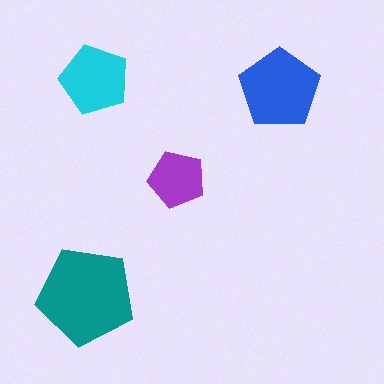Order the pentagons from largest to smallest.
the teal one, the blue one, the cyan one, the purple one.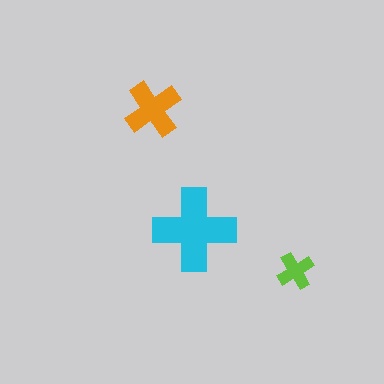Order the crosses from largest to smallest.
the cyan one, the orange one, the lime one.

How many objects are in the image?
There are 3 objects in the image.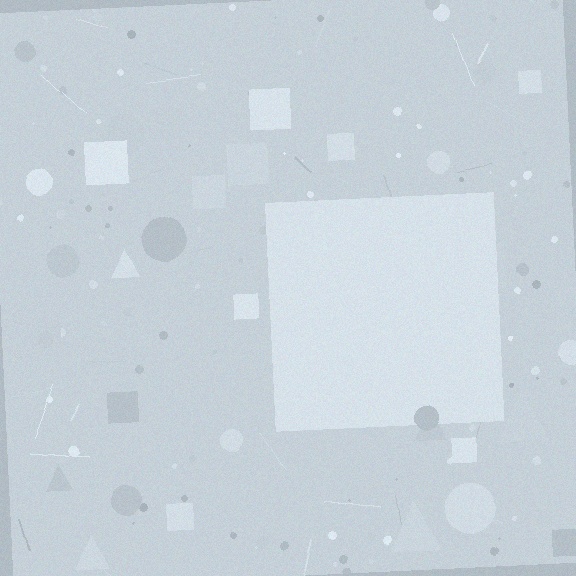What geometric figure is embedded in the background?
A square is embedded in the background.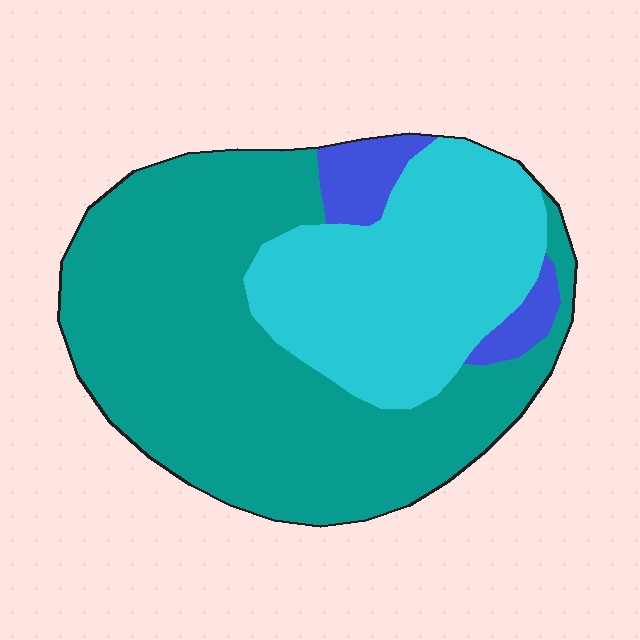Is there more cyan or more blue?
Cyan.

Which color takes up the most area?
Teal, at roughly 60%.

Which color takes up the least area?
Blue, at roughly 5%.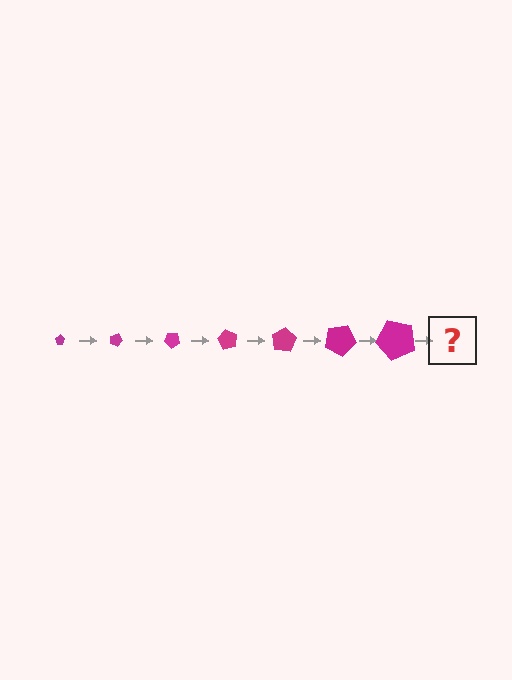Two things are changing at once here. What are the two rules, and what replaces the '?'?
The two rules are that the pentagon grows larger each step and it rotates 20 degrees each step. The '?' should be a pentagon, larger than the previous one and rotated 140 degrees from the start.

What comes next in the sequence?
The next element should be a pentagon, larger than the previous one and rotated 140 degrees from the start.